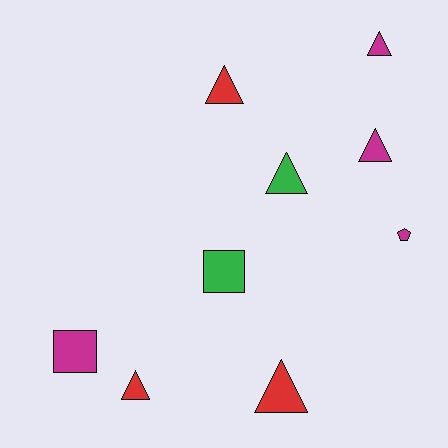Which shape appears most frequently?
Triangle, with 6 objects.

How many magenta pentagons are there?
There is 1 magenta pentagon.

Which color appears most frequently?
Magenta, with 4 objects.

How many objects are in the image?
There are 9 objects.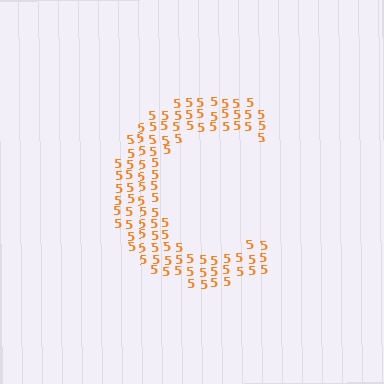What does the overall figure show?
The overall figure shows the letter C.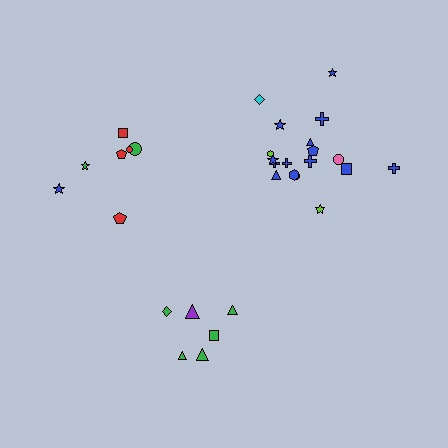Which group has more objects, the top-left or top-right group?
The top-right group.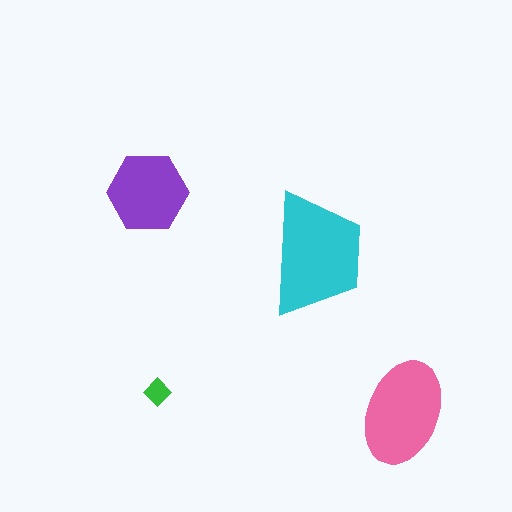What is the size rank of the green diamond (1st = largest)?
4th.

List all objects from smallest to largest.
The green diamond, the purple hexagon, the pink ellipse, the cyan trapezoid.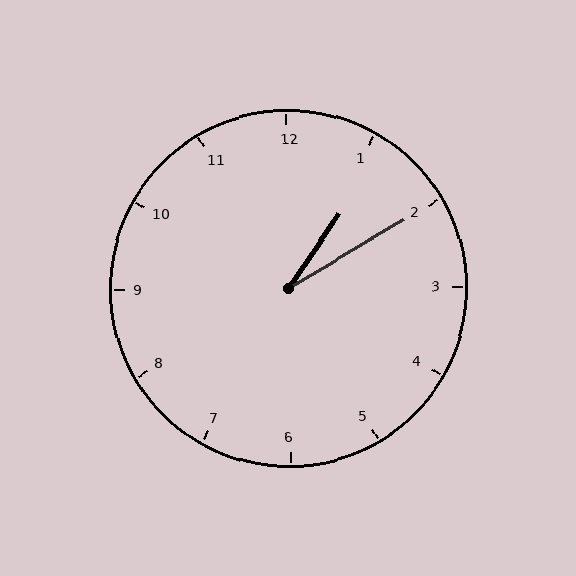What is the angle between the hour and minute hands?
Approximately 25 degrees.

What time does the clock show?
1:10.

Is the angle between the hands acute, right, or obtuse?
It is acute.